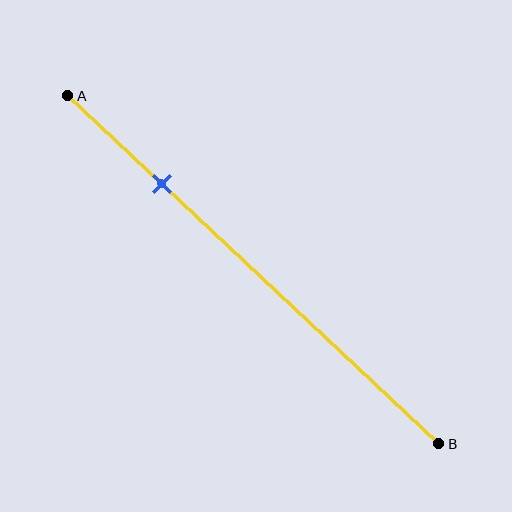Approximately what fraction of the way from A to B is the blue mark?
The blue mark is approximately 25% of the way from A to B.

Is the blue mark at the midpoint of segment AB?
No, the mark is at about 25% from A, not at the 50% midpoint.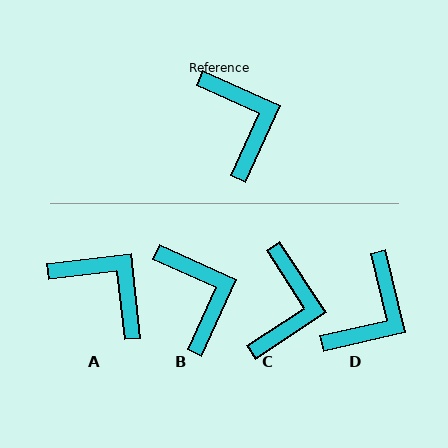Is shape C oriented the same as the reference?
No, it is off by about 32 degrees.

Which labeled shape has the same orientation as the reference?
B.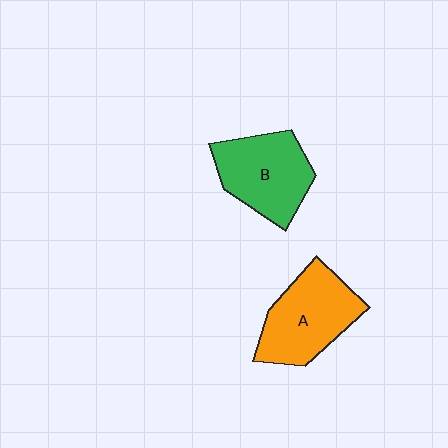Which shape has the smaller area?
Shape B (green).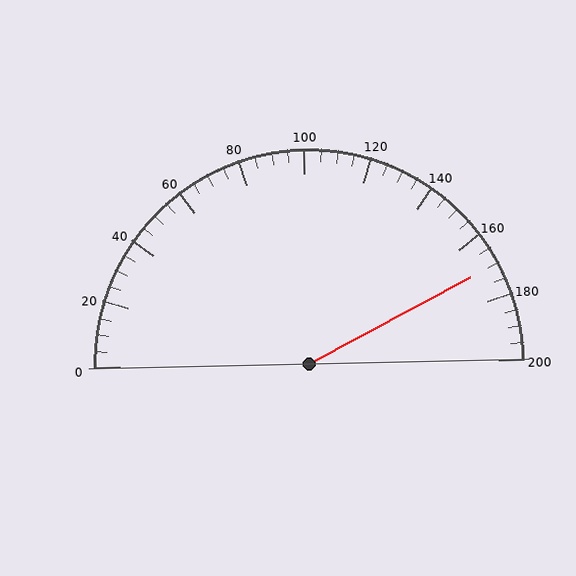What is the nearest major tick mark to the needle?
The nearest major tick mark is 160.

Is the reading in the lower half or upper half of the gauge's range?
The reading is in the upper half of the range (0 to 200).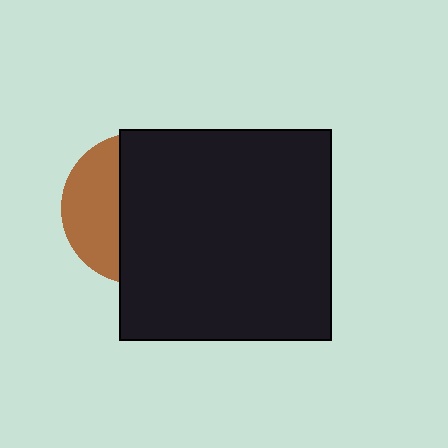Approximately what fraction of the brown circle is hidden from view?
Roughly 64% of the brown circle is hidden behind the black square.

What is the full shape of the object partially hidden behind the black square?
The partially hidden object is a brown circle.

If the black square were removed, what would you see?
You would see the complete brown circle.